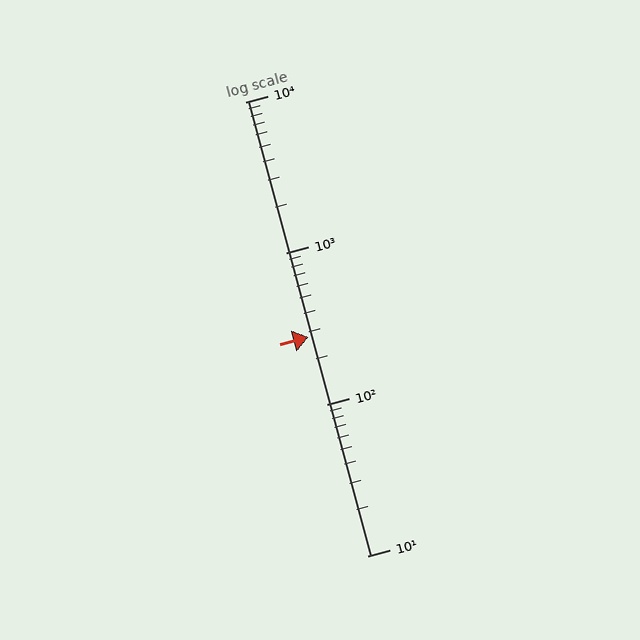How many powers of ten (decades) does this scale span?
The scale spans 3 decades, from 10 to 10000.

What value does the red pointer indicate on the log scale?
The pointer indicates approximately 280.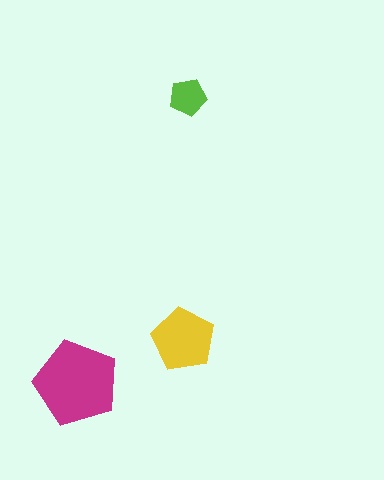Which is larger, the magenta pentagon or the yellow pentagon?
The magenta one.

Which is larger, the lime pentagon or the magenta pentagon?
The magenta one.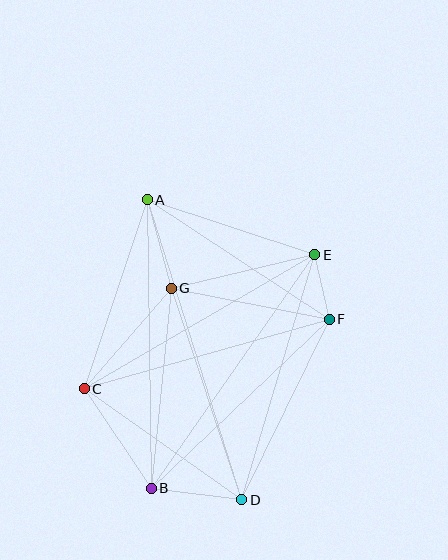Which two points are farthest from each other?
Points A and D are farthest from each other.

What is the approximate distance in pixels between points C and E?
The distance between C and E is approximately 267 pixels.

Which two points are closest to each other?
Points E and F are closest to each other.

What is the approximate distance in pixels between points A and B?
The distance between A and B is approximately 289 pixels.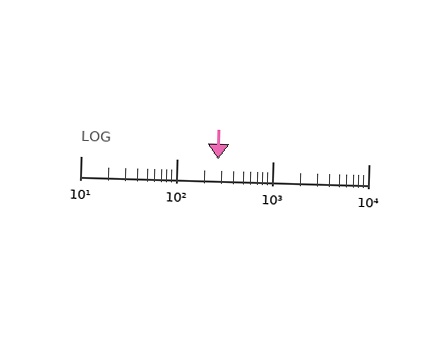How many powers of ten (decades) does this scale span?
The scale spans 3 decades, from 10 to 10000.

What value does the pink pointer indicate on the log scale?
The pointer indicates approximately 270.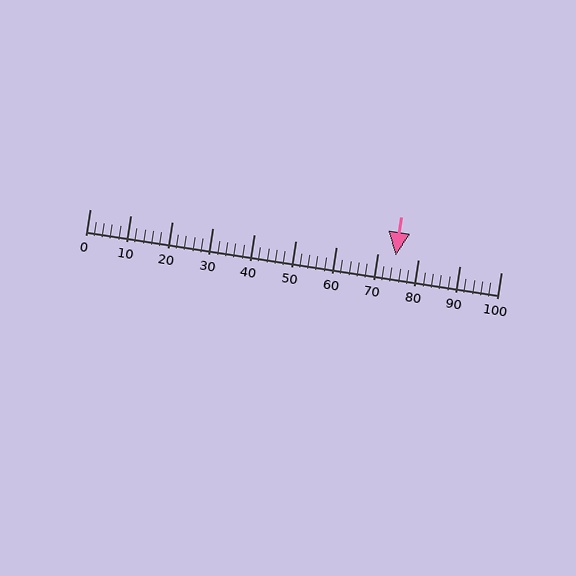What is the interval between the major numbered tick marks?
The major tick marks are spaced 10 units apart.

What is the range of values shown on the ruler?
The ruler shows values from 0 to 100.